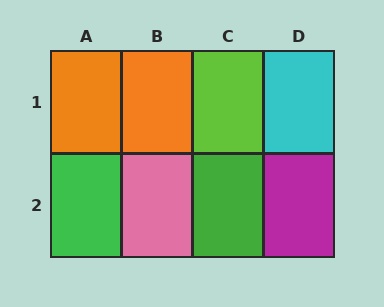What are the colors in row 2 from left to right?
Green, pink, green, magenta.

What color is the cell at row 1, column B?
Orange.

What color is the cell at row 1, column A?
Orange.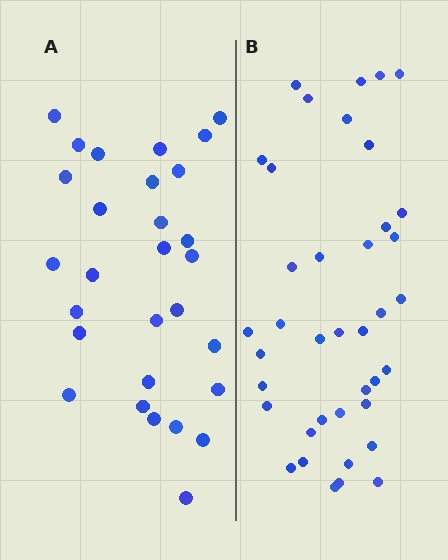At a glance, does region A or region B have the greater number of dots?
Region B (the right region) has more dots.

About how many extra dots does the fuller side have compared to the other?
Region B has roughly 10 or so more dots than region A.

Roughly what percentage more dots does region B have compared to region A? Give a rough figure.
About 35% more.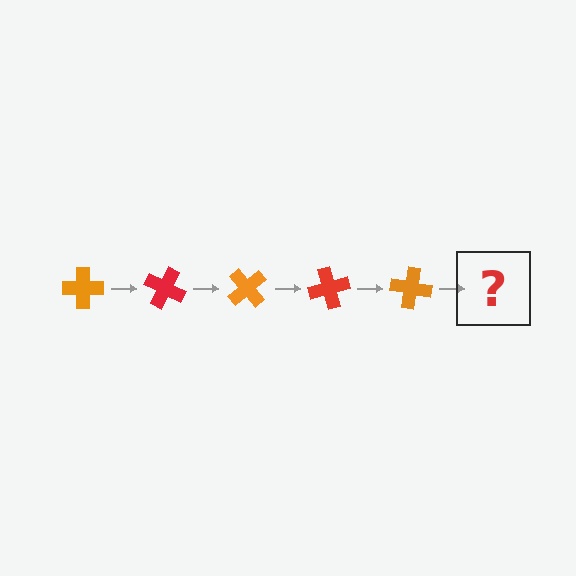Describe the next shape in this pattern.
It should be a red cross, rotated 125 degrees from the start.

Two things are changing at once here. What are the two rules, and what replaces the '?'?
The two rules are that it rotates 25 degrees each step and the color cycles through orange and red. The '?' should be a red cross, rotated 125 degrees from the start.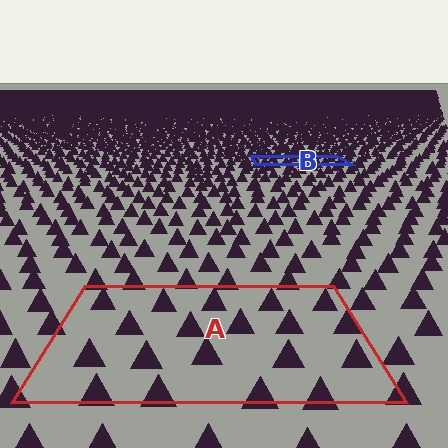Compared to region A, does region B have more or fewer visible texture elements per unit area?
Region B has more texture elements per unit area — they are packed more densely because it is farther away.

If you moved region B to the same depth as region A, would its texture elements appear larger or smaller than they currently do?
They would appear larger. At a closer depth, the same texture elements are projected at a bigger on-screen size.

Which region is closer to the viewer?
Region A is closer. The texture elements there are larger and more spread out.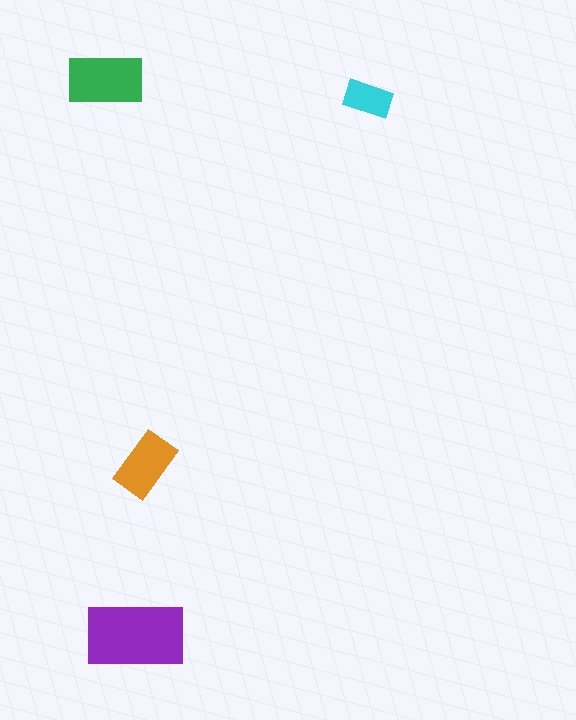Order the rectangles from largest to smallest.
the purple one, the green one, the orange one, the cyan one.